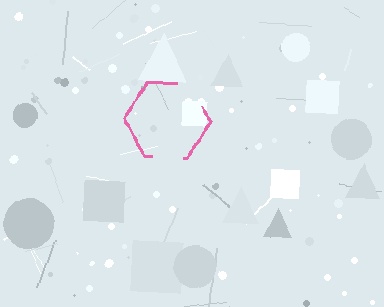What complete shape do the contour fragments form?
The contour fragments form a hexagon.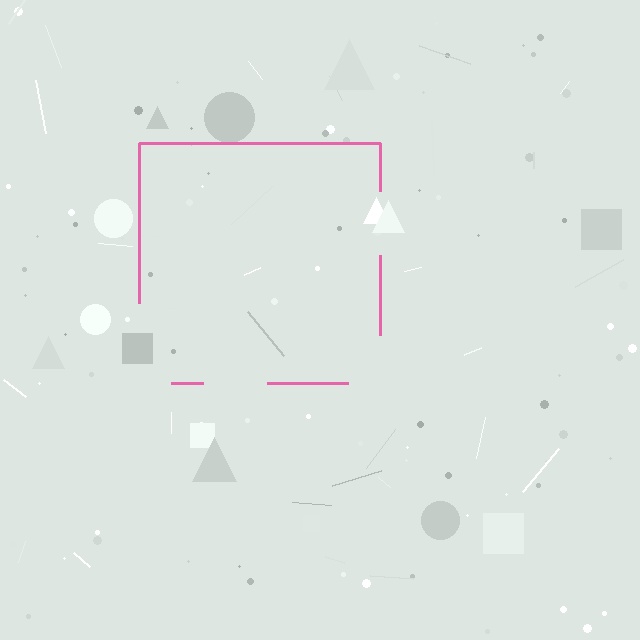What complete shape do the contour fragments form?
The contour fragments form a square.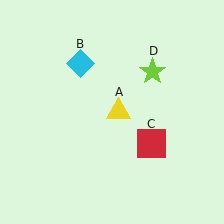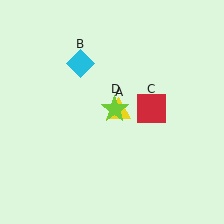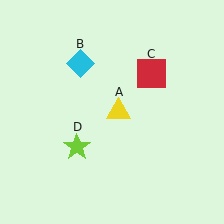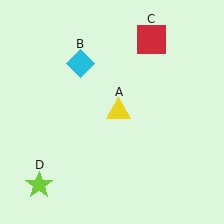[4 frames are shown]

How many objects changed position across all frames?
2 objects changed position: red square (object C), lime star (object D).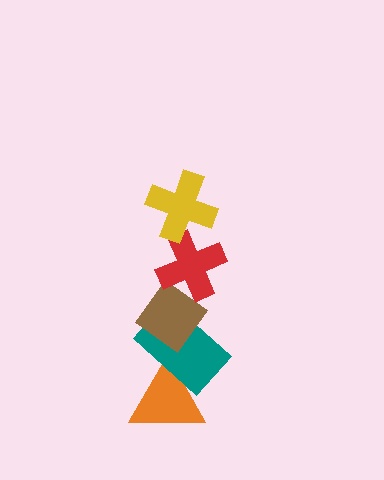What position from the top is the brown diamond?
The brown diamond is 3rd from the top.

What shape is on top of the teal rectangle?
The brown diamond is on top of the teal rectangle.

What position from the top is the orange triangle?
The orange triangle is 5th from the top.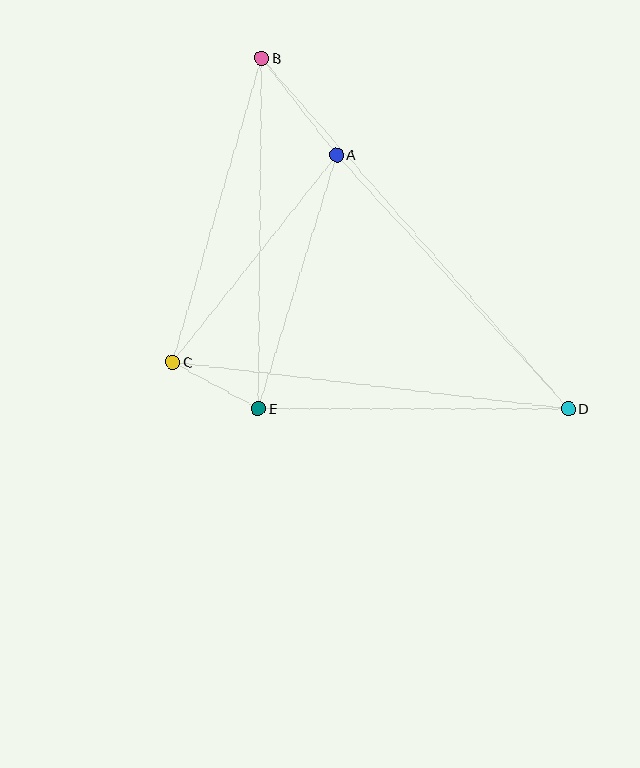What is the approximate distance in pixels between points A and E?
The distance between A and E is approximately 266 pixels.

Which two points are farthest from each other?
Points B and D are farthest from each other.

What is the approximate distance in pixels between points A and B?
The distance between A and B is approximately 122 pixels.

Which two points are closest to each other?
Points C and E are closest to each other.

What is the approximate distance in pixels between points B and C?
The distance between B and C is approximately 317 pixels.